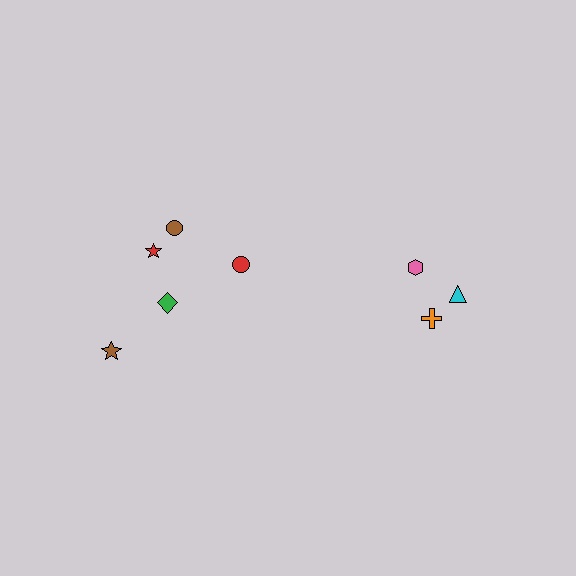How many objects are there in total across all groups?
There are 8 objects.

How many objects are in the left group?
There are 5 objects.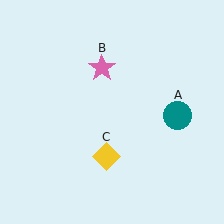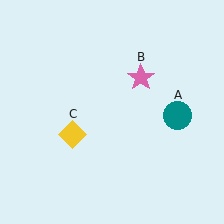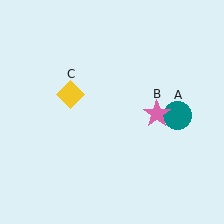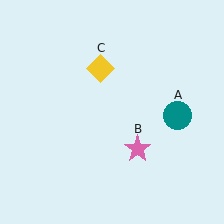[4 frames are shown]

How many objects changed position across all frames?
2 objects changed position: pink star (object B), yellow diamond (object C).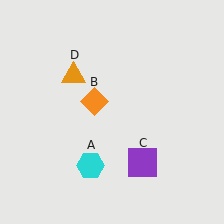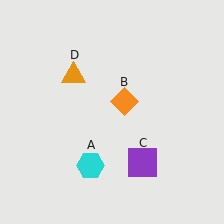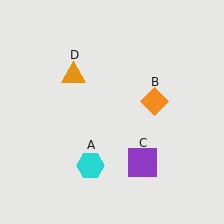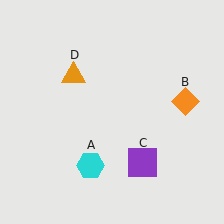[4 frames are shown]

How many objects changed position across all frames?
1 object changed position: orange diamond (object B).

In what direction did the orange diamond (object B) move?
The orange diamond (object B) moved right.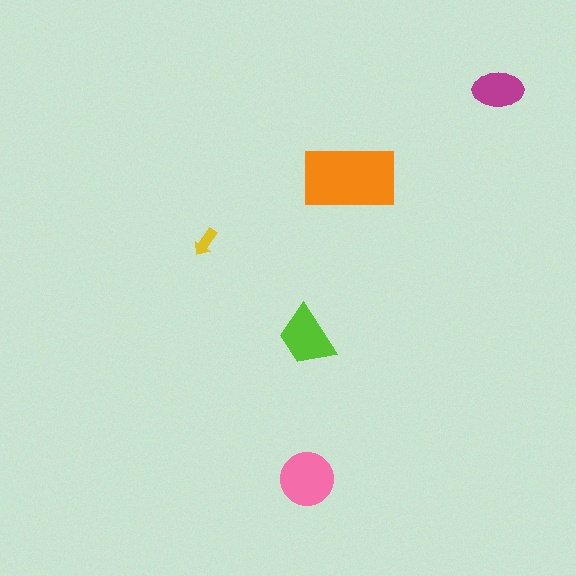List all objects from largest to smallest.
The orange rectangle, the pink circle, the lime trapezoid, the magenta ellipse, the yellow arrow.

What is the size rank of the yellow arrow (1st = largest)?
5th.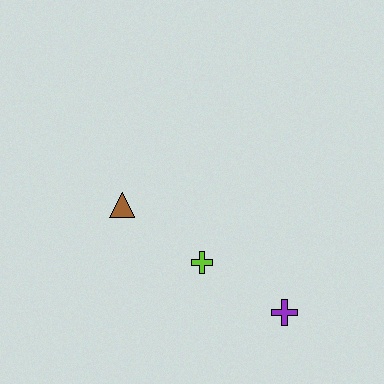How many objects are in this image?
There are 3 objects.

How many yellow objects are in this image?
There are no yellow objects.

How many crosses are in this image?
There are 2 crosses.